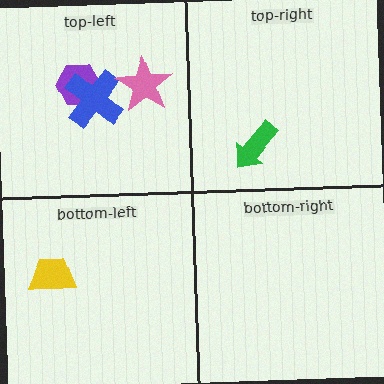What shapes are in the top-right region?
The green arrow.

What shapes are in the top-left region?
The purple hexagon, the blue cross, the pink star.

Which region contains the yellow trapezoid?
The bottom-left region.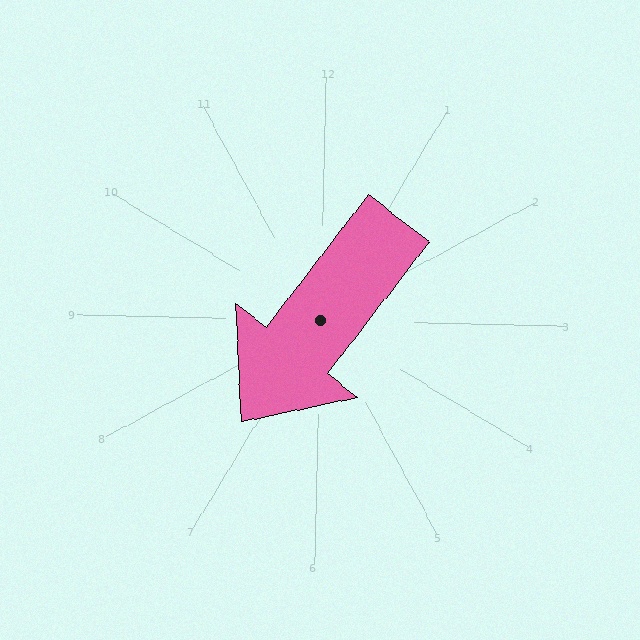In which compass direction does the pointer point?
Southwest.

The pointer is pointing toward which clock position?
Roughly 7 o'clock.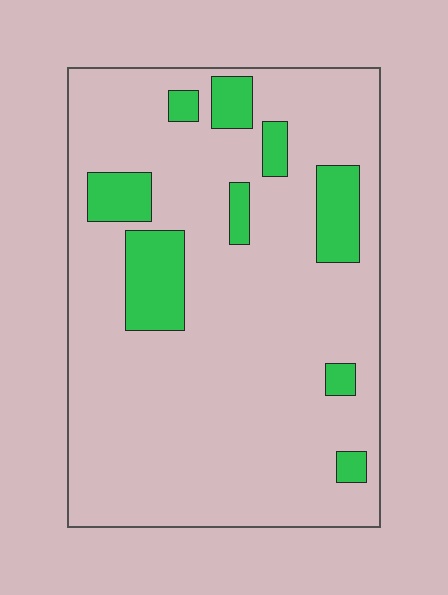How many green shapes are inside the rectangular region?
9.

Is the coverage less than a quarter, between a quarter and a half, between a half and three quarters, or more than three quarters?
Less than a quarter.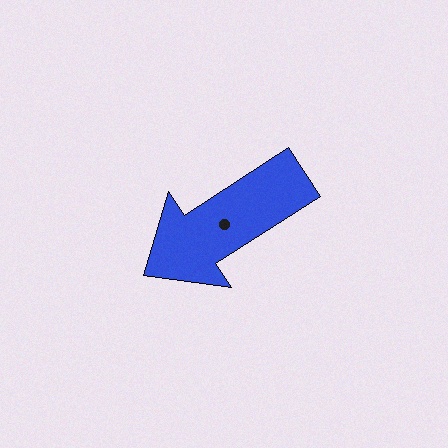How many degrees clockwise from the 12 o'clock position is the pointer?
Approximately 237 degrees.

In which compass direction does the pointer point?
Southwest.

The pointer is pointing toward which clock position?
Roughly 8 o'clock.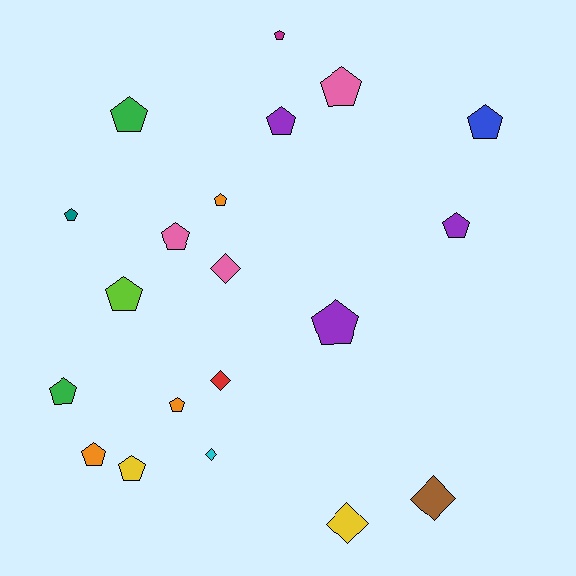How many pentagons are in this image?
There are 15 pentagons.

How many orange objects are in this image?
There are 3 orange objects.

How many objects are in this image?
There are 20 objects.